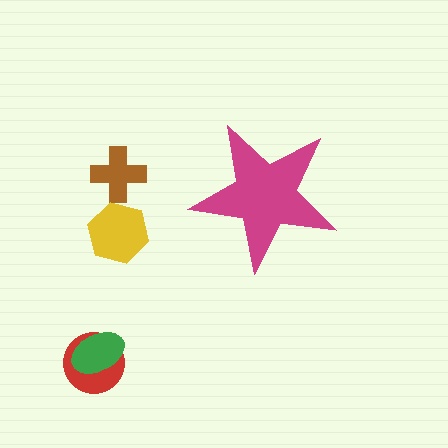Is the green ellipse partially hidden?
No, the green ellipse is fully visible.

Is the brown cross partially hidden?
No, the brown cross is fully visible.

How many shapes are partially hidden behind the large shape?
0 shapes are partially hidden.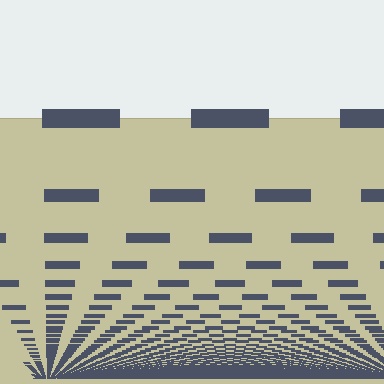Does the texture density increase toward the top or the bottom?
Density increases toward the bottom.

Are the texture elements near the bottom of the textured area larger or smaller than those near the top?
Smaller. The gradient is inverted — elements near the bottom are smaller and denser.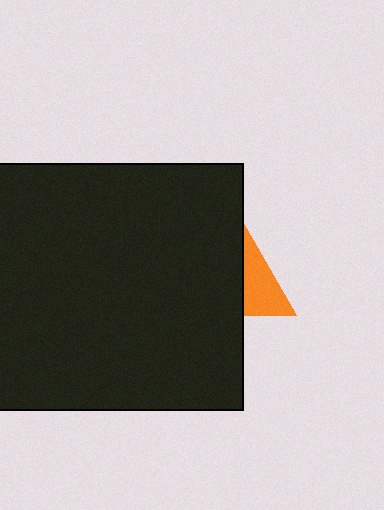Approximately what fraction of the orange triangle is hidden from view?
Roughly 64% of the orange triangle is hidden behind the black rectangle.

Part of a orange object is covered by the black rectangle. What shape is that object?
It is a triangle.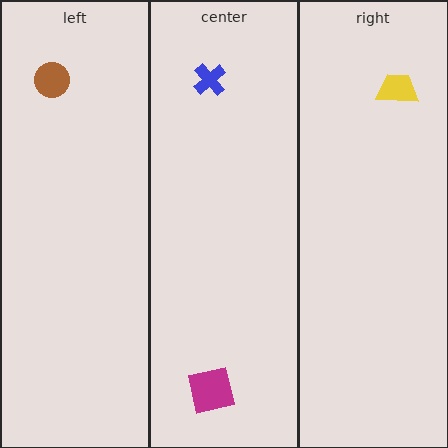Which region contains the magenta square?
The center region.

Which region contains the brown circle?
The left region.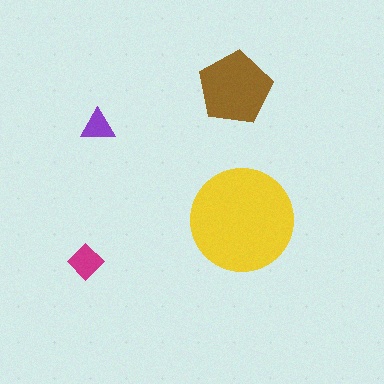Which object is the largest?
The yellow circle.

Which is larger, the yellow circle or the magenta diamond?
The yellow circle.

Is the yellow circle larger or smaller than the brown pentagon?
Larger.